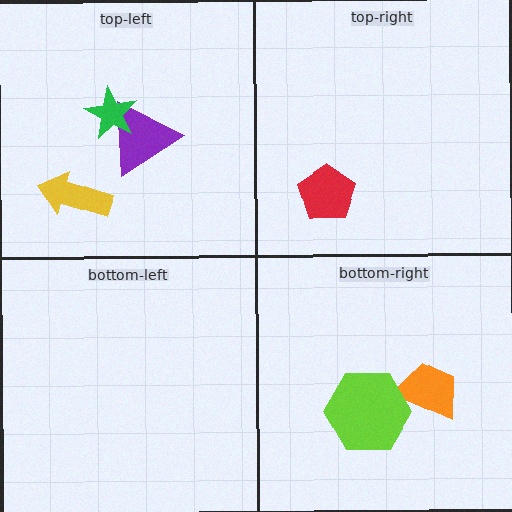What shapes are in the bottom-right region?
The orange trapezoid, the lime hexagon.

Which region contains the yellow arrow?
The top-left region.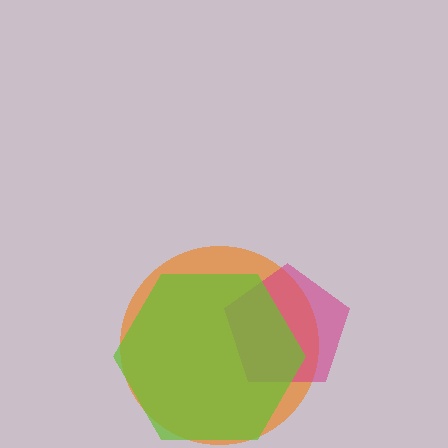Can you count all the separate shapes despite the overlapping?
Yes, there are 3 separate shapes.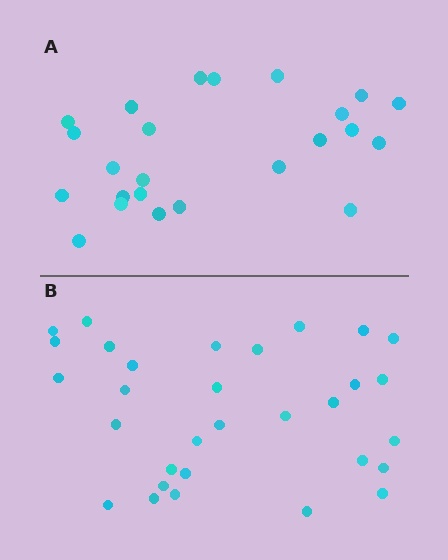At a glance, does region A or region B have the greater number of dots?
Region B (the bottom region) has more dots.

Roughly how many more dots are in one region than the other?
Region B has roughly 8 or so more dots than region A.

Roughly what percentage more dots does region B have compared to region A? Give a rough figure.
About 30% more.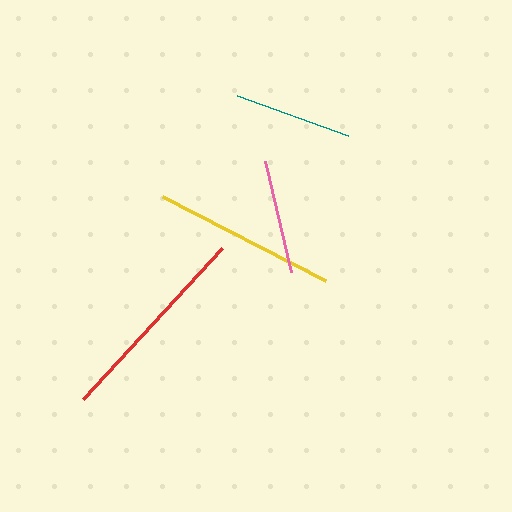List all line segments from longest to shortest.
From longest to shortest: red, yellow, teal, pink.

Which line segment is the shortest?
The pink line is the shortest at approximately 114 pixels.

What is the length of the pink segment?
The pink segment is approximately 114 pixels long.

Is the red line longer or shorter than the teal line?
The red line is longer than the teal line.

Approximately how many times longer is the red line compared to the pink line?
The red line is approximately 1.8 times the length of the pink line.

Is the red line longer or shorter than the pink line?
The red line is longer than the pink line.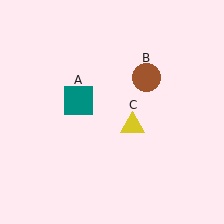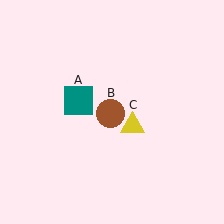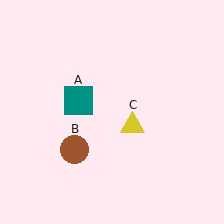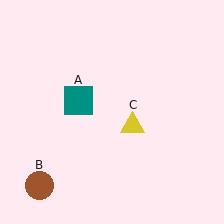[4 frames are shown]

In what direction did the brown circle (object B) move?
The brown circle (object B) moved down and to the left.